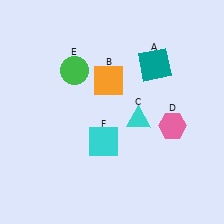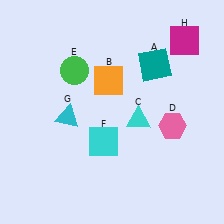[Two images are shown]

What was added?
A cyan triangle (G), a magenta square (H) were added in Image 2.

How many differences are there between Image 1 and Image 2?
There are 2 differences between the two images.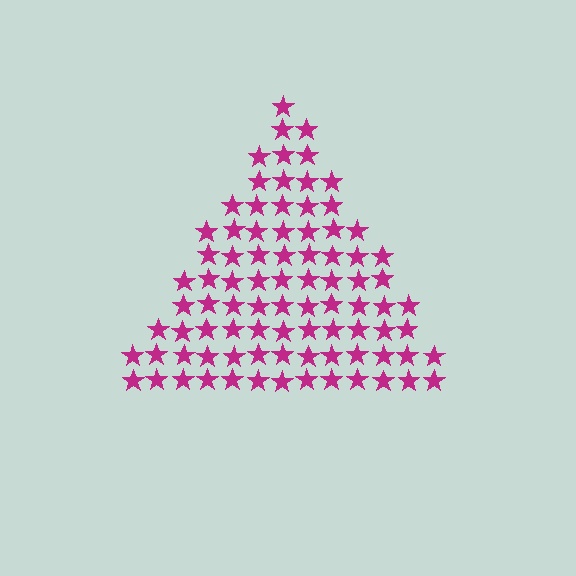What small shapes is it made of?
It is made of small stars.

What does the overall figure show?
The overall figure shows a triangle.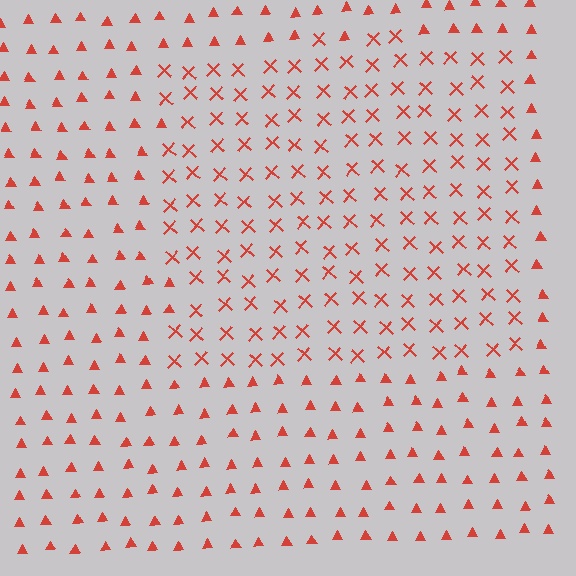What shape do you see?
I see a rectangle.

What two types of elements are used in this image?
The image uses X marks inside the rectangle region and triangles outside it.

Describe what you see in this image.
The image is filled with small red elements arranged in a uniform grid. A rectangle-shaped region contains X marks, while the surrounding area contains triangles. The boundary is defined purely by the change in element shape.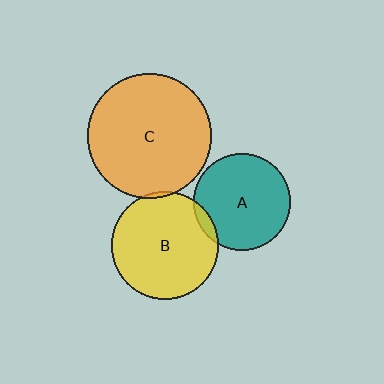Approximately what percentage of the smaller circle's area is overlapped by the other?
Approximately 5%.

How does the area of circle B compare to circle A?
Approximately 1.2 times.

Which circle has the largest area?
Circle C (orange).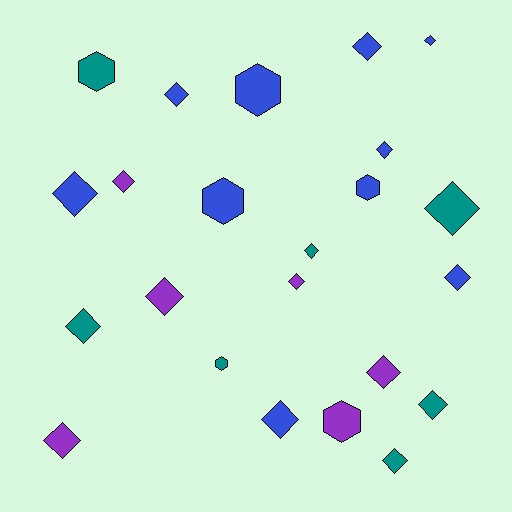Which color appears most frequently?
Blue, with 10 objects.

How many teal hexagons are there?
There are 2 teal hexagons.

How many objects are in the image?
There are 23 objects.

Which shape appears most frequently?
Diamond, with 17 objects.